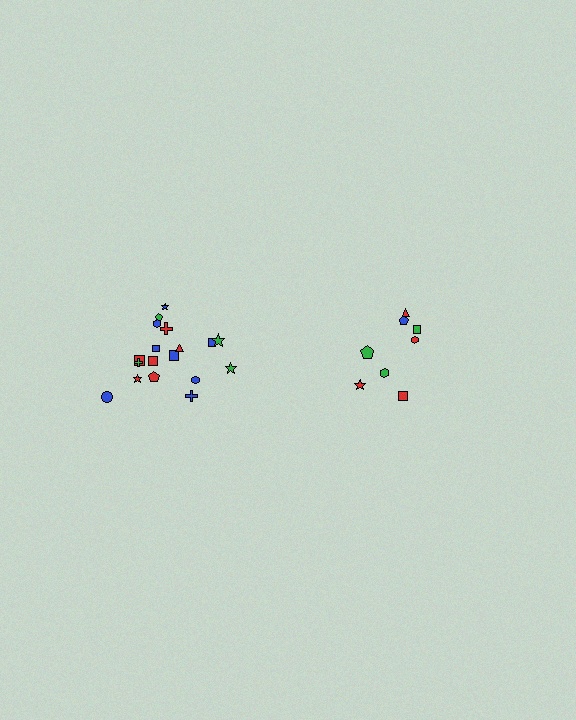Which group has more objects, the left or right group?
The left group.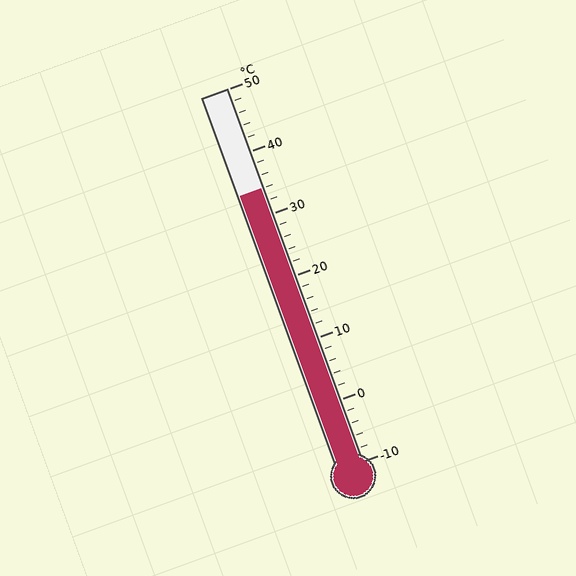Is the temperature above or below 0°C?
The temperature is above 0°C.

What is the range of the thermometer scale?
The thermometer scale ranges from -10°C to 50°C.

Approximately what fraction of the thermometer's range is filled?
The thermometer is filled to approximately 75% of its range.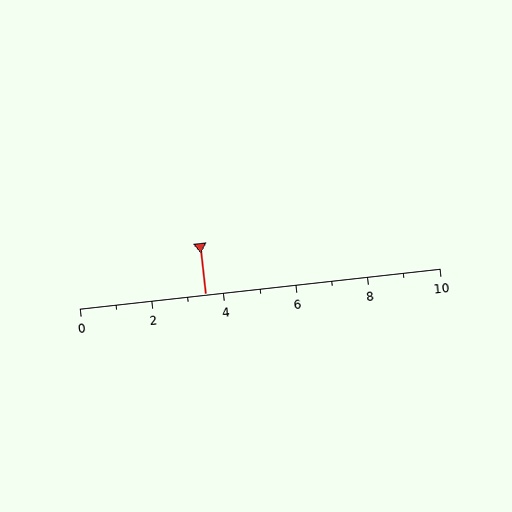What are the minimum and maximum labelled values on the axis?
The axis runs from 0 to 10.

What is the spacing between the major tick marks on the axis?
The major ticks are spaced 2 apart.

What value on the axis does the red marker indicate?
The marker indicates approximately 3.5.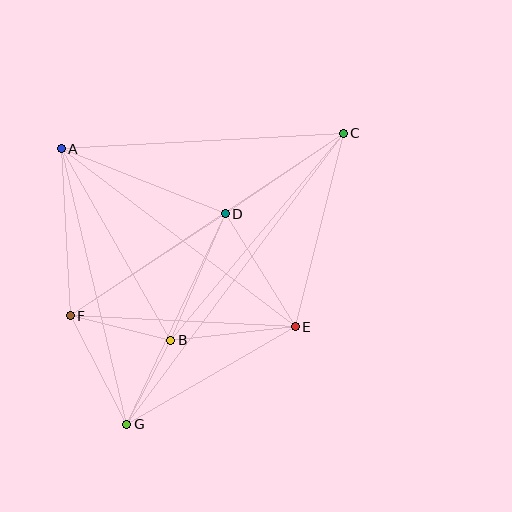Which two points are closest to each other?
Points B and G are closest to each other.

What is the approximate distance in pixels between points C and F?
The distance between C and F is approximately 329 pixels.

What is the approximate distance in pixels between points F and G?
The distance between F and G is approximately 122 pixels.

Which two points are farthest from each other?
Points C and G are farthest from each other.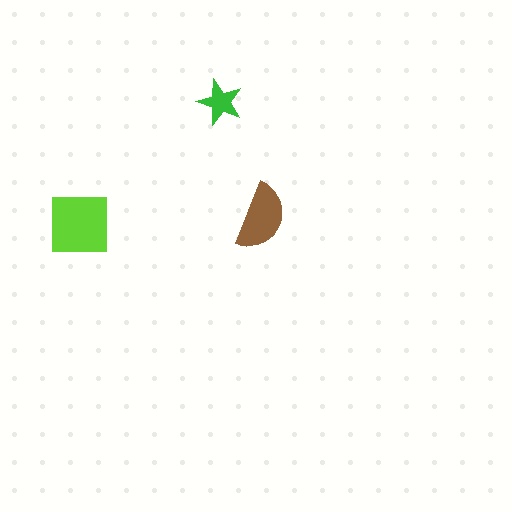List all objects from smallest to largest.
The green star, the brown semicircle, the lime square.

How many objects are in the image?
There are 3 objects in the image.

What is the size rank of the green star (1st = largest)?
3rd.